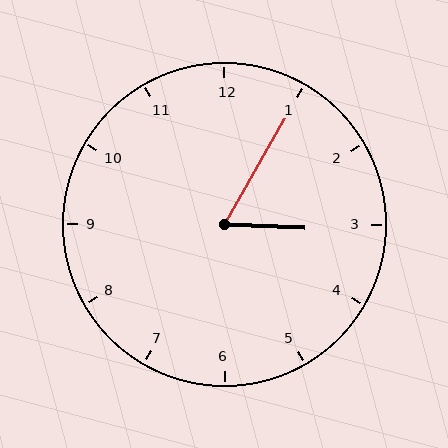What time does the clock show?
3:05.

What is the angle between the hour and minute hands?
Approximately 62 degrees.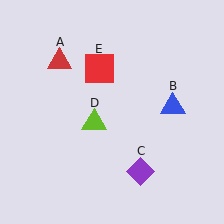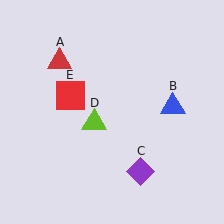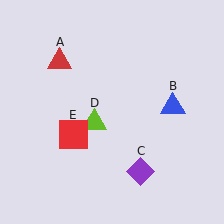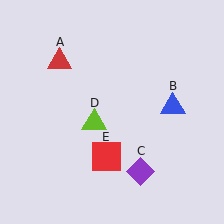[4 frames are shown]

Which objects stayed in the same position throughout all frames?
Red triangle (object A) and blue triangle (object B) and purple diamond (object C) and lime triangle (object D) remained stationary.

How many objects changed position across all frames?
1 object changed position: red square (object E).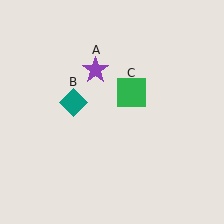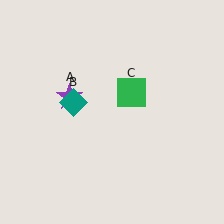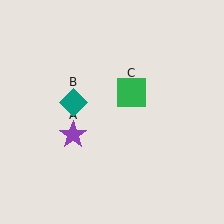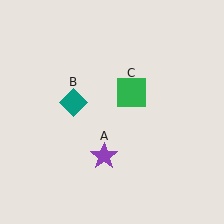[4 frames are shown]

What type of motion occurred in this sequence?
The purple star (object A) rotated counterclockwise around the center of the scene.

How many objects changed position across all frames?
1 object changed position: purple star (object A).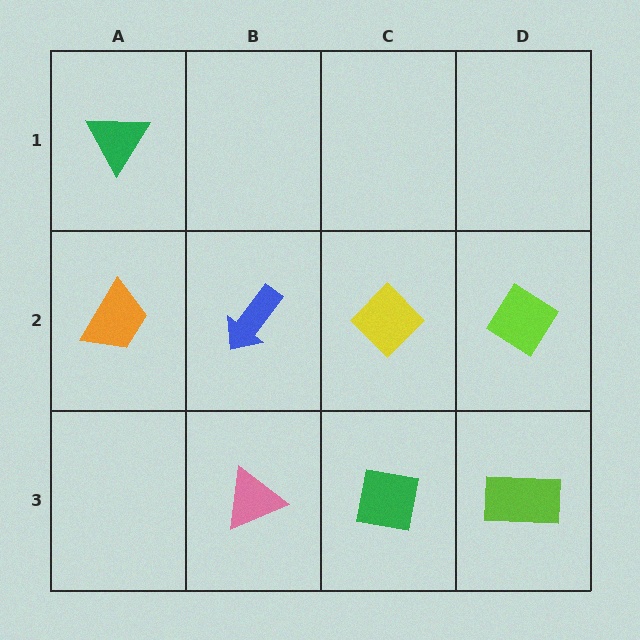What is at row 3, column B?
A pink triangle.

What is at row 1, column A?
A green triangle.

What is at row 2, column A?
An orange trapezoid.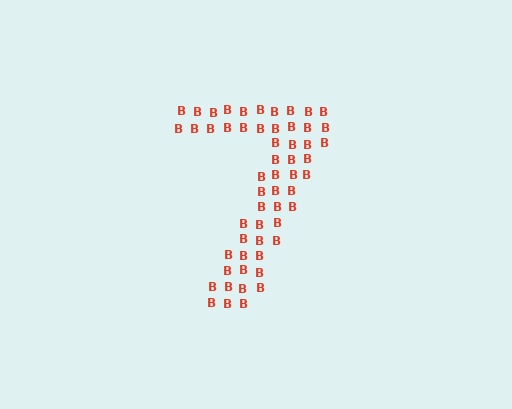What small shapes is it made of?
It is made of small letter B's.